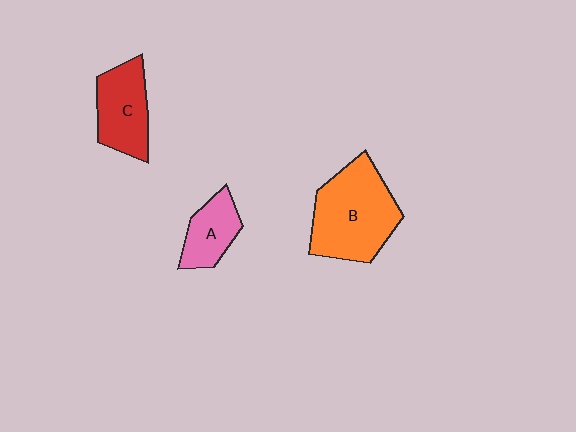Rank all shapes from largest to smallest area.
From largest to smallest: B (orange), C (red), A (pink).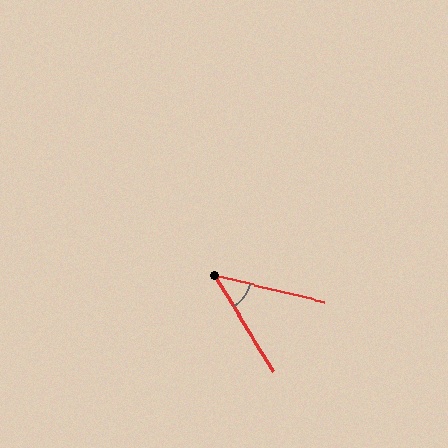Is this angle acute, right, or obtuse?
It is acute.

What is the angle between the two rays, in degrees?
Approximately 45 degrees.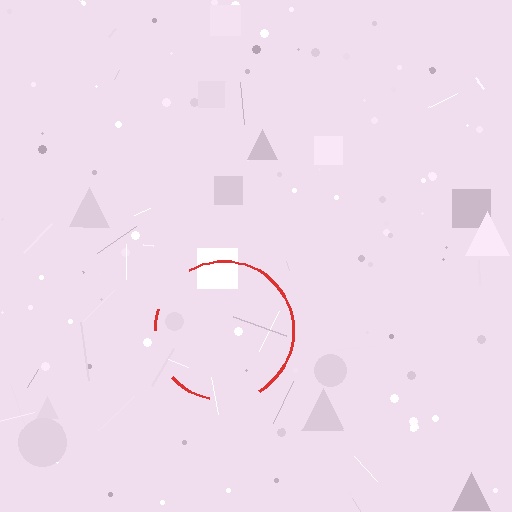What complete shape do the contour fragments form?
The contour fragments form a circle.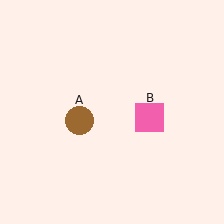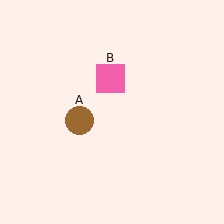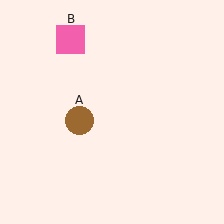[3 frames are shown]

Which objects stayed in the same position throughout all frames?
Brown circle (object A) remained stationary.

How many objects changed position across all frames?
1 object changed position: pink square (object B).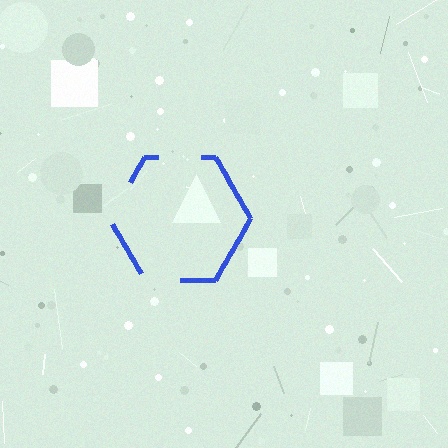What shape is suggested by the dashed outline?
The dashed outline suggests a hexagon.